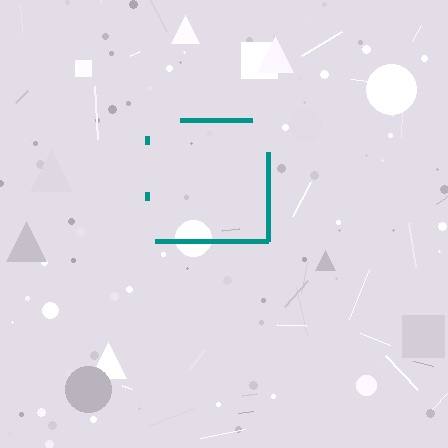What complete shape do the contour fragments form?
The contour fragments form a square.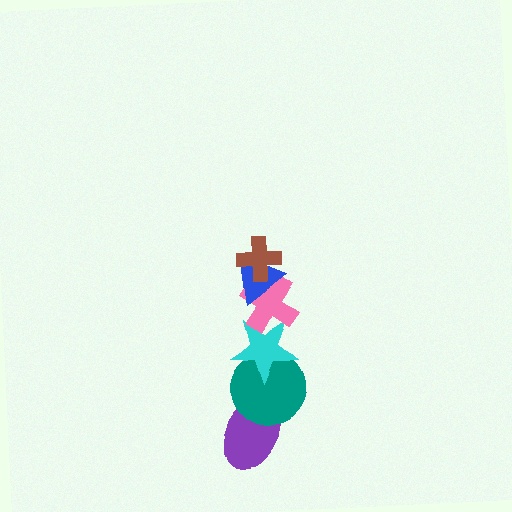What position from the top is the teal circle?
The teal circle is 5th from the top.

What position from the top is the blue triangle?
The blue triangle is 2nd from the top.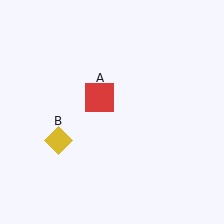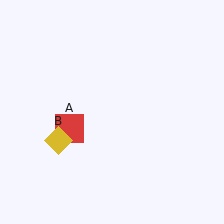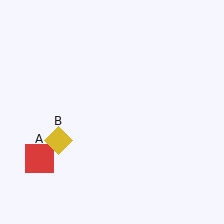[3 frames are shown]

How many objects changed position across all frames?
1 object changed position: red square (object A).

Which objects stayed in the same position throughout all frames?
Yellow diamond (object B) remained stationary.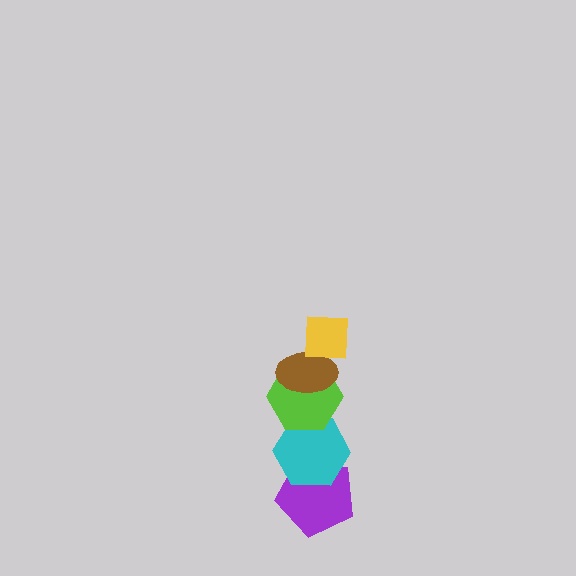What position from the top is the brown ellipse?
The brown ellipse is 2nd from the top.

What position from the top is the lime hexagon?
The lime hexagon is 3rd from the top.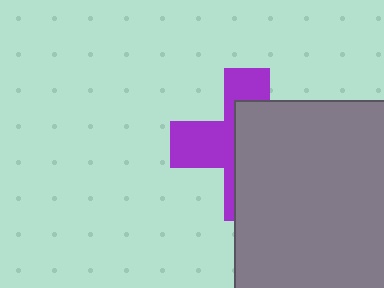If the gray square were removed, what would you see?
You would see the complete purple cross.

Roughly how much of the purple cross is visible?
A small part of it is visible (roughly 43%).